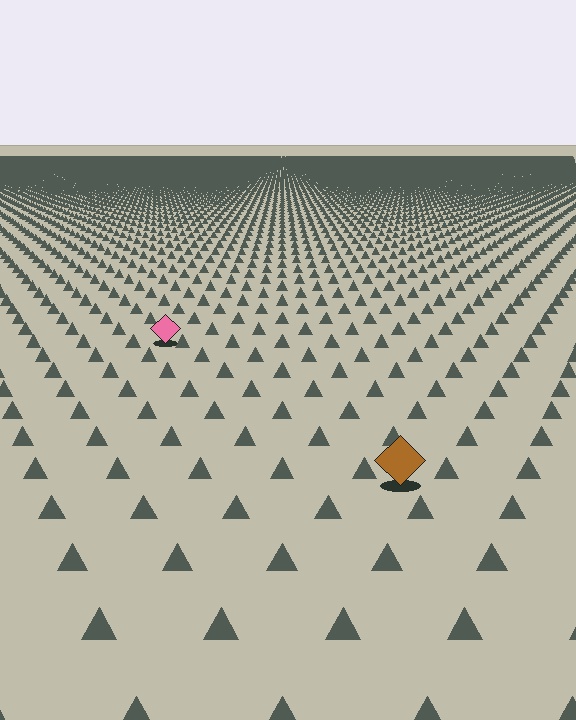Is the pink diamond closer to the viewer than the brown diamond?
No. The brown diamond is closer — you can tell from the texture gradient: the ground texture is coarser near it.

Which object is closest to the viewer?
The brown diamond is closest. The texture marks near it are larger and more spread out.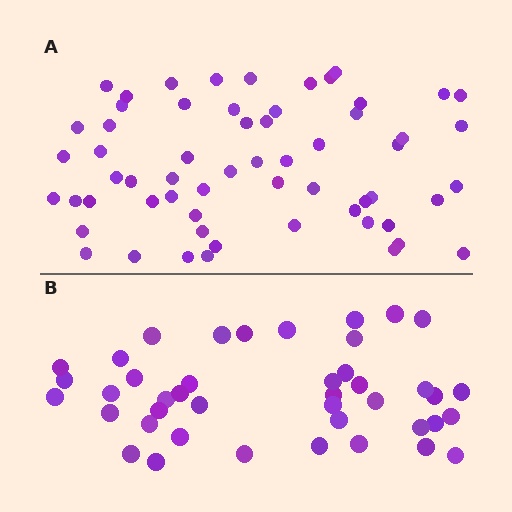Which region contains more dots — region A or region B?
Region A (the top region) has more dots.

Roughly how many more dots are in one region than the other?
Region A has approximately 20 more dots than region B.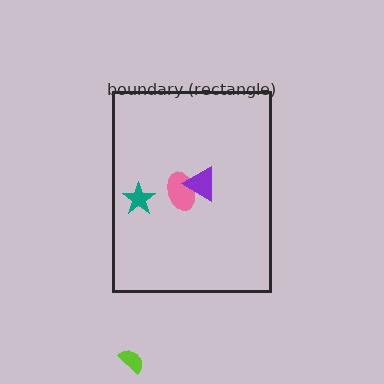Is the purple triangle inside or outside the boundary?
Inside.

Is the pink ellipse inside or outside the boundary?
Inside.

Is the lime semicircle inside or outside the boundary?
Outside.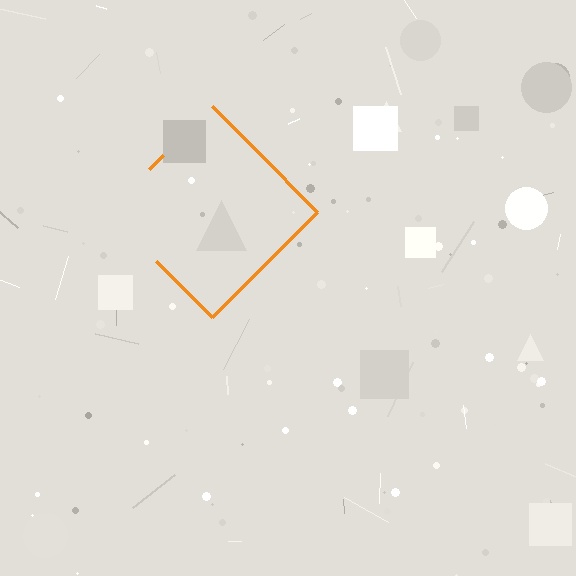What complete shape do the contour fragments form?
The contour fragments form a diamond.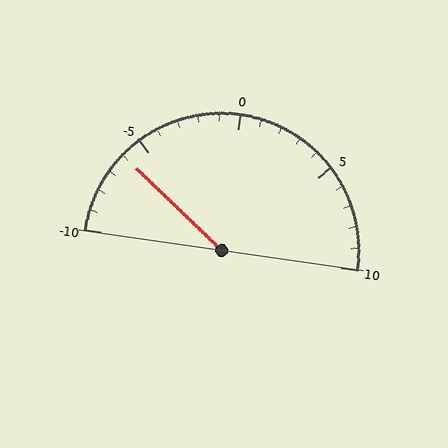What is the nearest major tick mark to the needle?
The nearest major tick mark is -5.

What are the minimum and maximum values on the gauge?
The gauge ranges from -10 to 10.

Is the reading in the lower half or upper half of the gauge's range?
The reading is in the lower half of the range (-10 to 10).